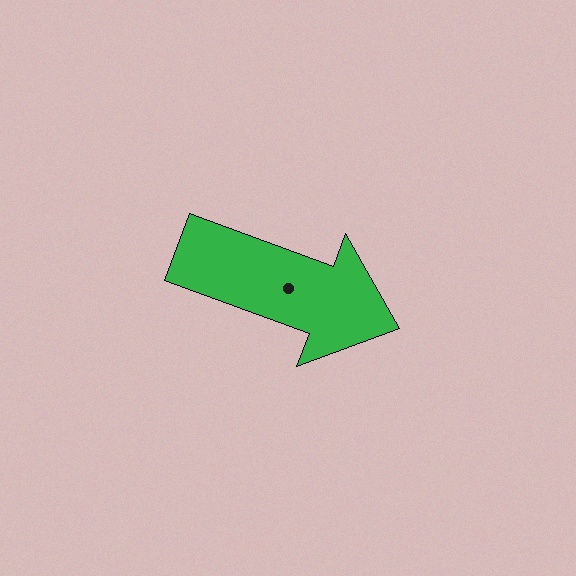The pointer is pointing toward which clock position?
Roughly 4 o'clock.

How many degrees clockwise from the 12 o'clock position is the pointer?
Approximately 110 degrees.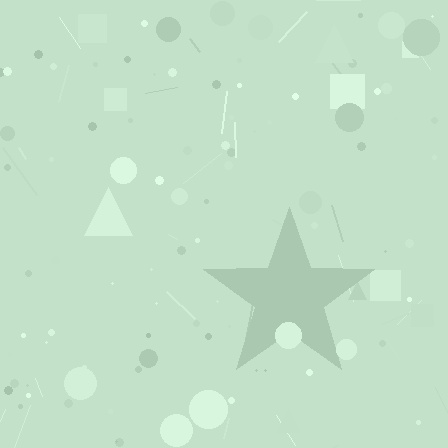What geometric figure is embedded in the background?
A star is embedded in the background.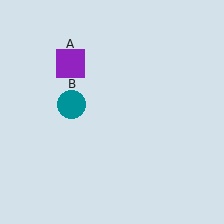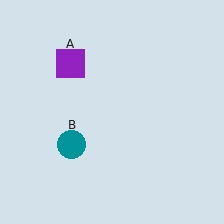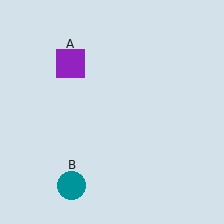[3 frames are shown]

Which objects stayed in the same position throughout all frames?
Purple square (object A) remained stationary.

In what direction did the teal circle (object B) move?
The teal circle (object B) moved down.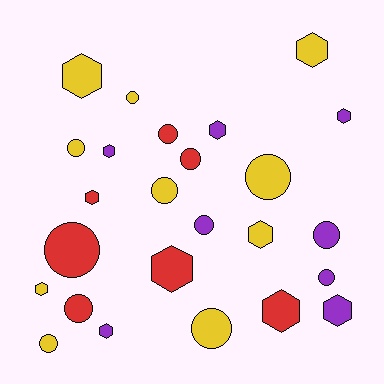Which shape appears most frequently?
Circle, with 13 objects.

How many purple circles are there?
There are 3 purple circles.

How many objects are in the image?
There are 25 objects.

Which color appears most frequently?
Yellow, with 10 objects.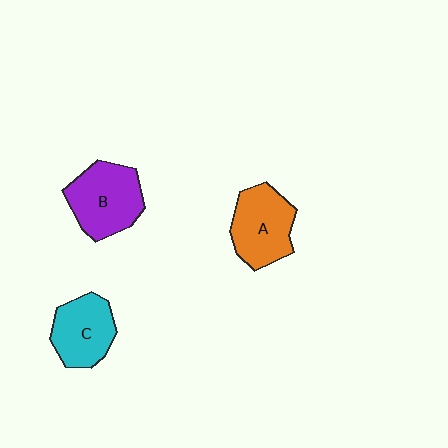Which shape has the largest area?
Shape B (purple).